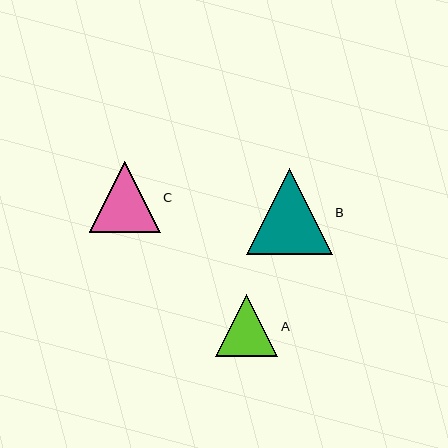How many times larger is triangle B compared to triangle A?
Triangle B is approximately 1.4 times the size of triangle A.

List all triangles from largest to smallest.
From largest to smallest: B, C, A.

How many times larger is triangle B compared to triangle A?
Triangle B is approximately 1.4 times the size of triangle A.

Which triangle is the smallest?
Triangle A is the smallest with a size of approximately 62 pixels.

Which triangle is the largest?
Triangle B is the largest with a size of approximately 86 pixels.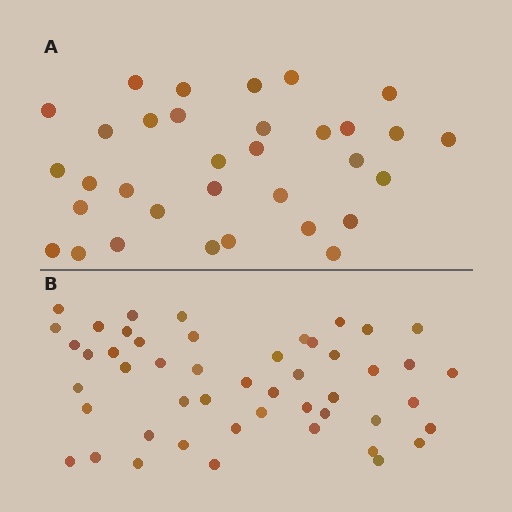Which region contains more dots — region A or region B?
Region B (the bottom region) has more dots.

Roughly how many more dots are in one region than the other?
Region B has approximately 15 more dots than region A.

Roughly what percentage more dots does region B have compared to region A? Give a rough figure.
About 50% more.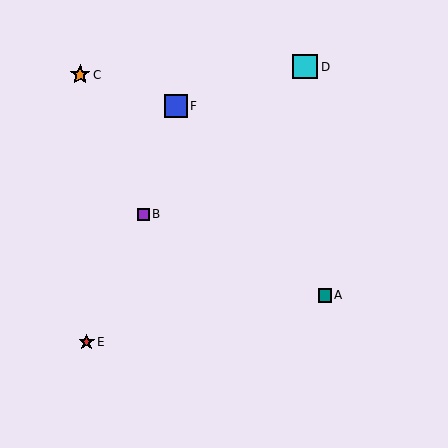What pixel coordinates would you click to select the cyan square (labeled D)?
Click at (305, 67) to select the cyan square D.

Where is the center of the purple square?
The center of the purple square is at (143, 214).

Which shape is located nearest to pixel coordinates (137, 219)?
The purple square (labeled B) at (143, 214) is nearest to that location.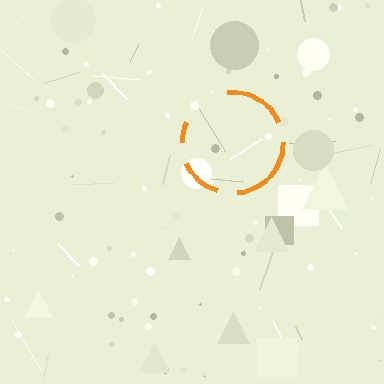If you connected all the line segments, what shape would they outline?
They would outline a circle.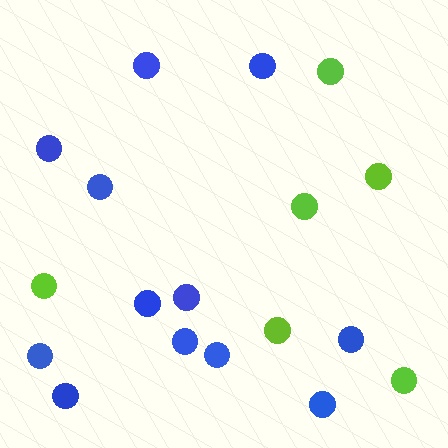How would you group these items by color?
There are 2 groups: one group of lime circles (6) and one group of blue circles (12).